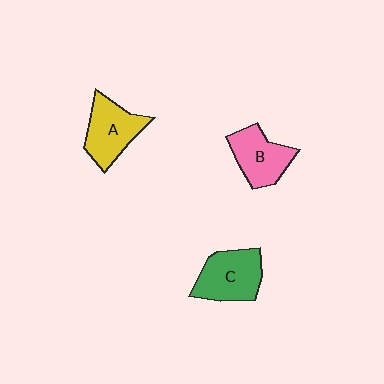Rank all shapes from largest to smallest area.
From largest to smallest: C (green), A (yellow), B (pink).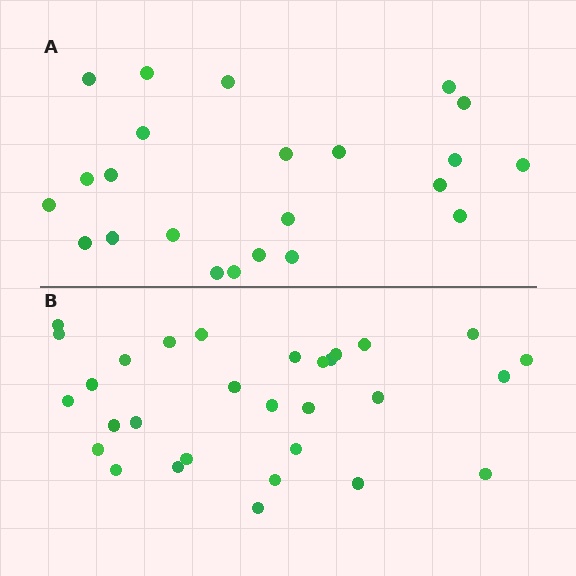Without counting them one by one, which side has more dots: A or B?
Region B (the bottom region) has more dots.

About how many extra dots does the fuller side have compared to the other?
Region B has roughly 8 or so more dots than region A.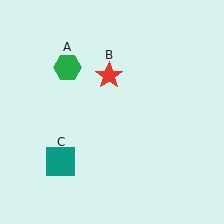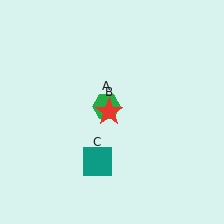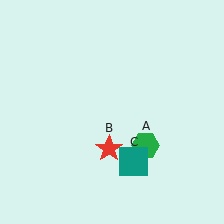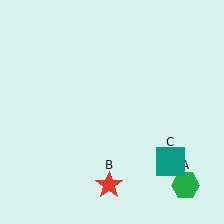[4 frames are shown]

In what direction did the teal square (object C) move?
The teal square (object C) moved right.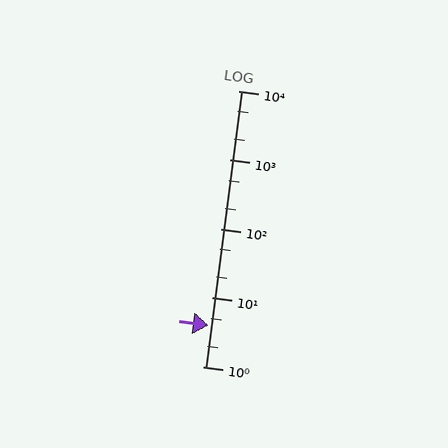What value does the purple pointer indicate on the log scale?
The pointer indicates approximately 3.9.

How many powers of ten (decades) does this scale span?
The scale spans 4 decades, from 1 to 10000.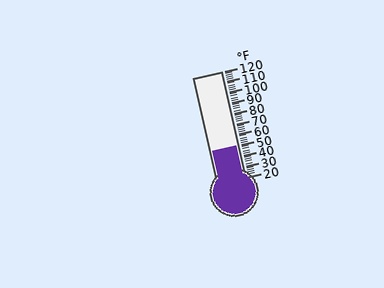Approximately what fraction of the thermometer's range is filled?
The thermometer is filled to approximately 30% of its range.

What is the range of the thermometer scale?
The thermometer scale ranges from 20°F to 120°F.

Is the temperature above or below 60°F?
The temperature is below 60°F.